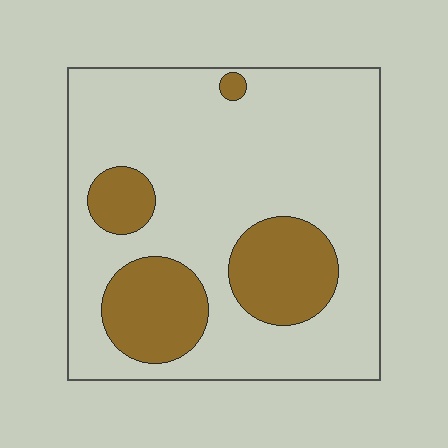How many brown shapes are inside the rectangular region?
4.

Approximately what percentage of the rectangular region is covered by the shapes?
Approximately 25%.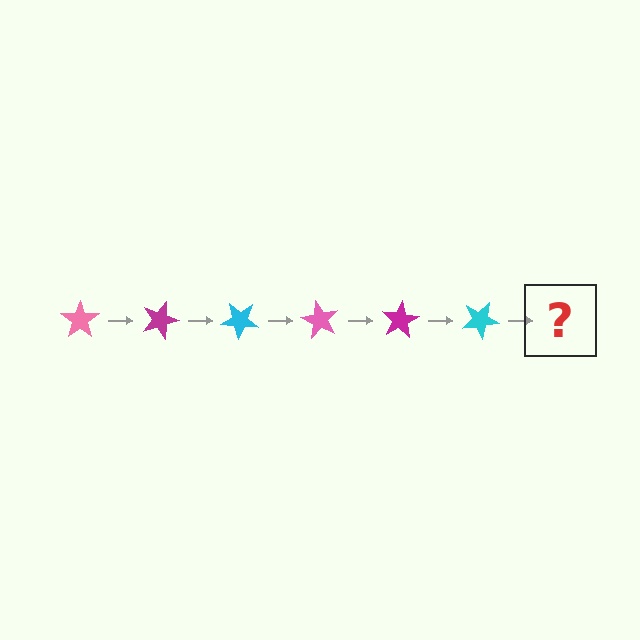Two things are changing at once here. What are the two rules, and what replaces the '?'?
The two rules are that it rotates 20 degrees each step and the color cycles through pink, magenta, and cyan. The '?' should be a pink star, rotated 120 degrees from the start.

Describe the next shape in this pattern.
It should be a pink star, rotated 120 degrees from the start.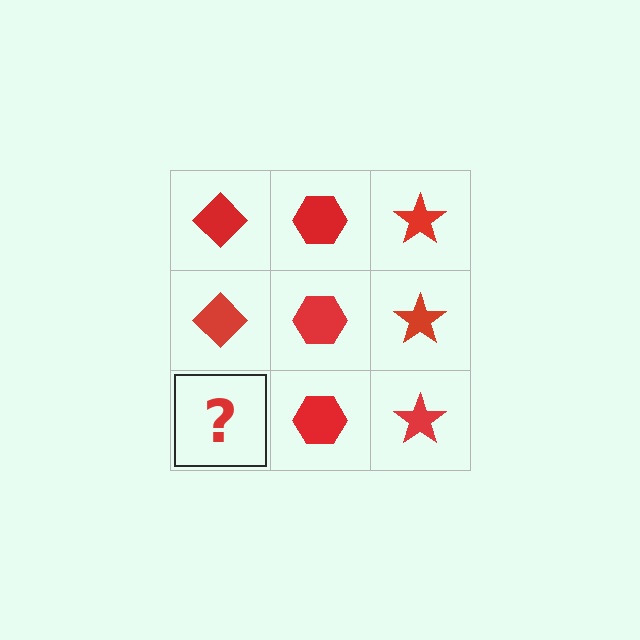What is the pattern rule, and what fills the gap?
The rule is that each column has a consistent shape. The gap should be filled with a red diamond.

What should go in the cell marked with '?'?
The missing cell should contain a red diamond.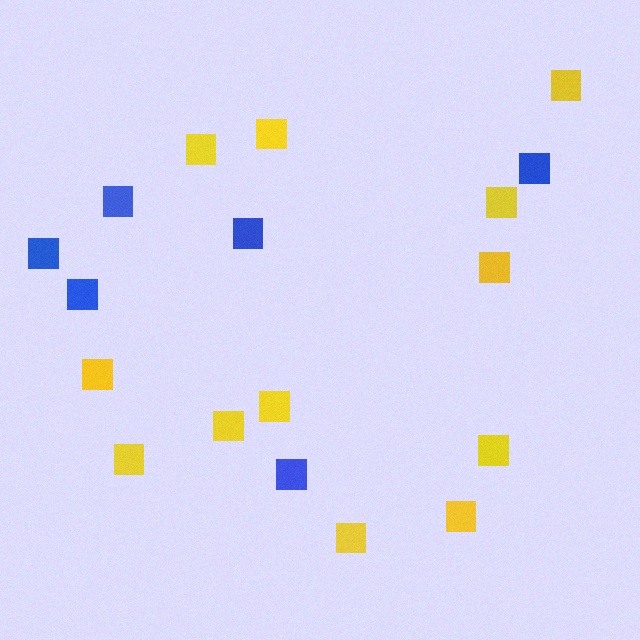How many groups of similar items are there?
There are 2 groups: one group of yellow squares (12) and one group of blue squares (6).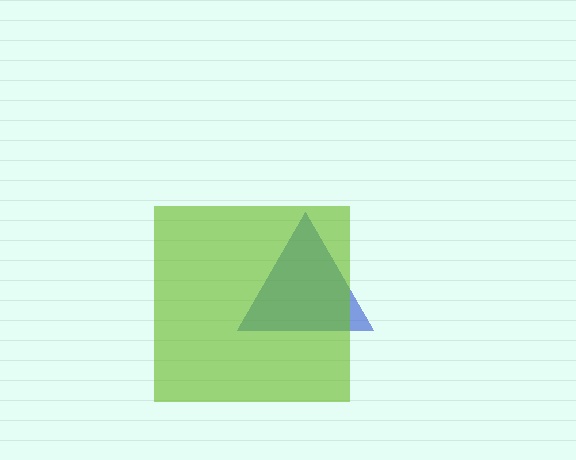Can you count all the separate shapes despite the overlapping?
Yes, there are 2 separate shapes.